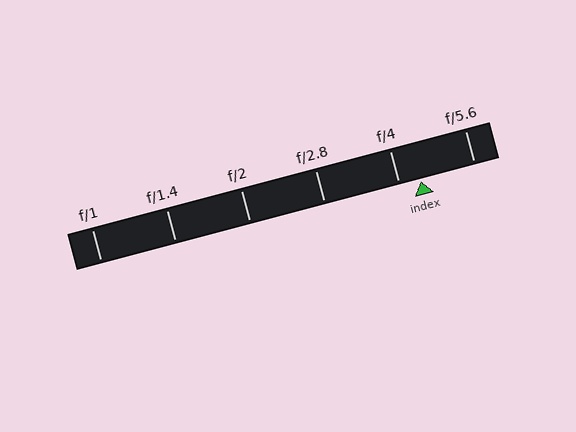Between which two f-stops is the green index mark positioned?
The index mark is between f/4 and f/5.6.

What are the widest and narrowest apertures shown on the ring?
The widest aperture shown is f/1 and the narrowest is f/5.6.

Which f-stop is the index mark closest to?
The index mark is closest to f/4.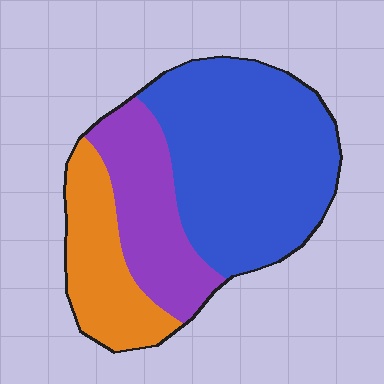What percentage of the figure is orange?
Orange covers 22% of the figure.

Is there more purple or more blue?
Blue.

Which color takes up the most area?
Blue, at roughly 55%.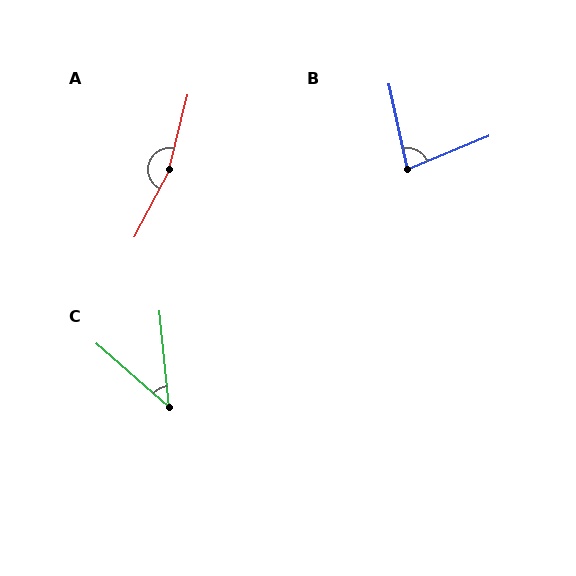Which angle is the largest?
A, at approximately 166 degrees.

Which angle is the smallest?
C, at approximately 43 degrees.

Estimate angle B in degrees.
Approximately 80 degrees.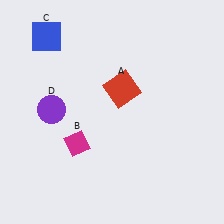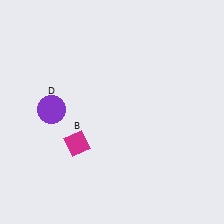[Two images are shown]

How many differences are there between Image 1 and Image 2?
There are 2 differences between the two images.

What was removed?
The red square (A), the blue square (C) were removed in Image 2.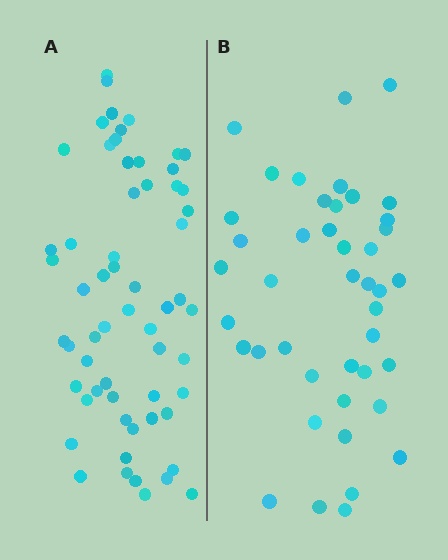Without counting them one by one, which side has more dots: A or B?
Region A (the left region) has more dots.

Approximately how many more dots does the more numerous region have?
Region A has approximately 15 more dots than region B.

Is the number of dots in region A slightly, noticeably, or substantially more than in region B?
Region A has noticeably more, but not dramatically so. The ratio is roughly 1.4 to 1.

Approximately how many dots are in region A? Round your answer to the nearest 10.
About 60 dots.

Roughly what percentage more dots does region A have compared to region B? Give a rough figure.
About 40% more.